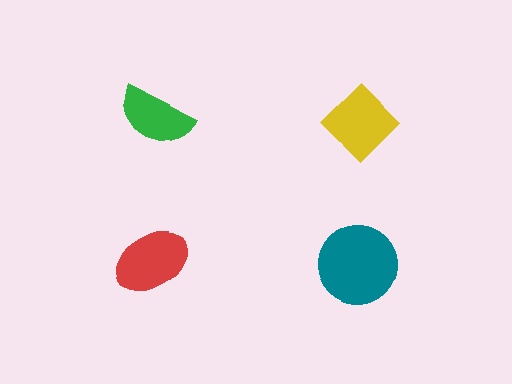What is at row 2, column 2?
A teal circle.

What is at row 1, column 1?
A green semicircle.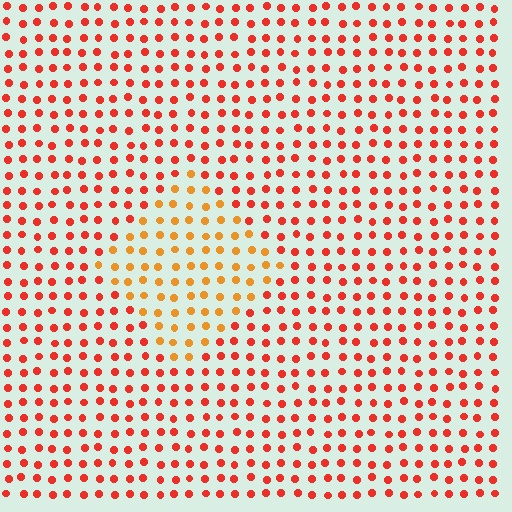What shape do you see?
I see a diamond.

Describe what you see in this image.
The image is filled with small red elements in a uniform arrangement. A diamond-shaped region is visible where the elements are tinted to a slightly different hue, forming a subtle color boundary.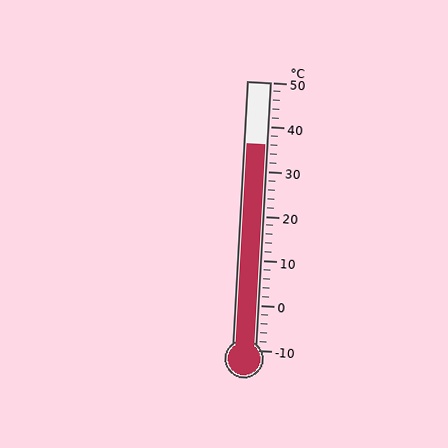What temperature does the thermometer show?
The thermometer shows approximately 36°C.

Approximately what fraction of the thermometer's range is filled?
The thermometer is filled to approximately 75% of its range.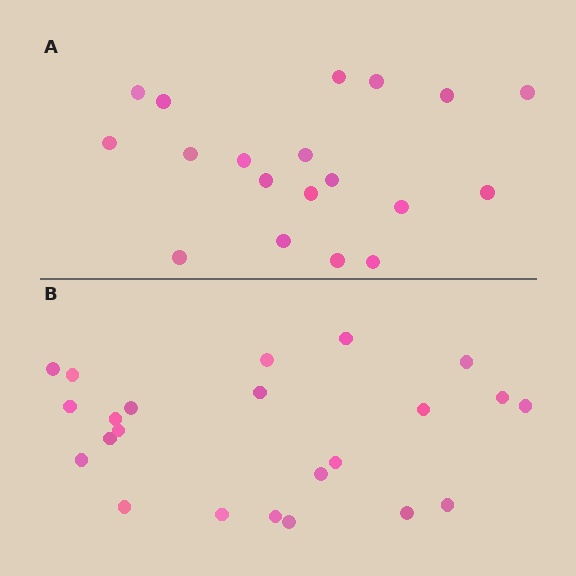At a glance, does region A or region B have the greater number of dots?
Region B (the bottom region) has more dots.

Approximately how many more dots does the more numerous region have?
Region B has about 4 more dots than region A.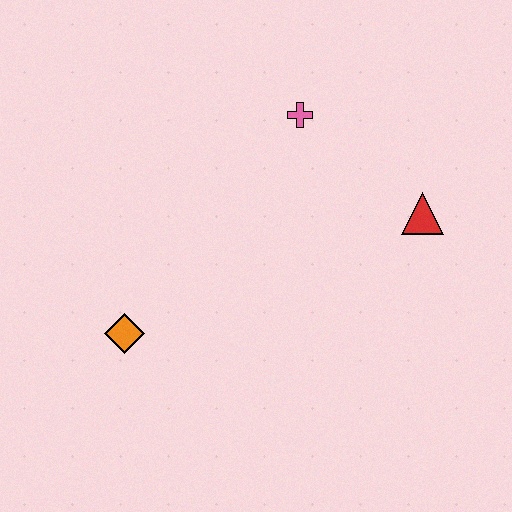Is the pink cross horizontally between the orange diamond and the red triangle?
Yes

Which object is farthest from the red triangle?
The orange diamond is farthest from the red triangle.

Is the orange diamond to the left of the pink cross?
Yes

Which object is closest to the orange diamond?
The pink cross is closest to the orange diamond.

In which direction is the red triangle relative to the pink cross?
The red triangle is to the right of the pink cross.